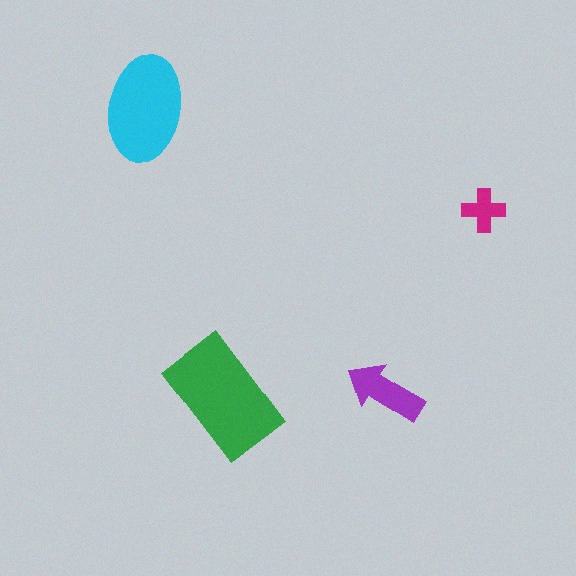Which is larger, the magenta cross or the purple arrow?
The purple arrow.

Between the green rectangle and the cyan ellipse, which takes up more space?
The green rectangle.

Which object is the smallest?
The magenta cross.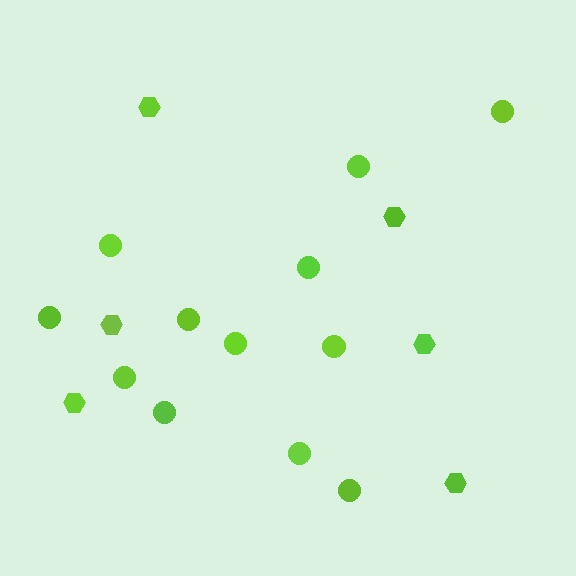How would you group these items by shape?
There are 2 groups: one group of circles (12) and one group of hexagons (6).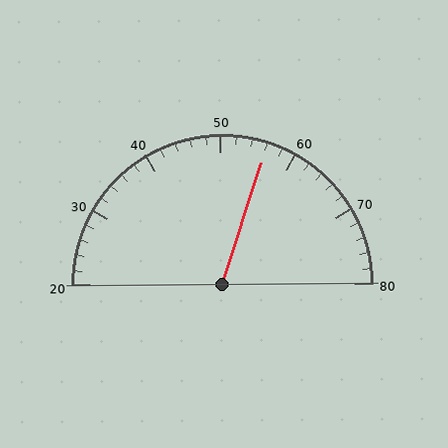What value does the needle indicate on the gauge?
The needle indicates approximately 56.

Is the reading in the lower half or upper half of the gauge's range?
The reading is in the upper half of the range (20 to 80).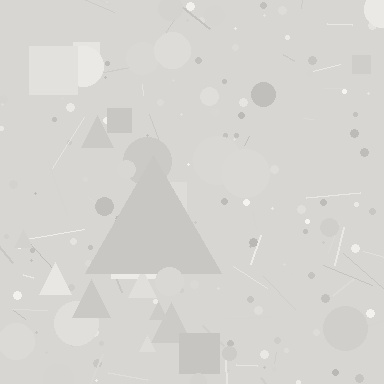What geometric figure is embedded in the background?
A triangle is embedded in the background.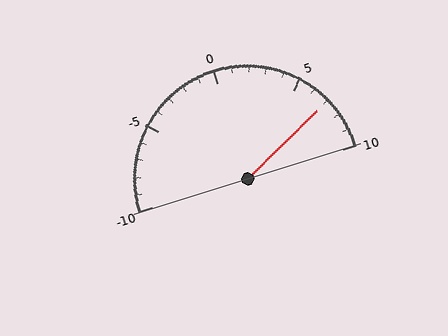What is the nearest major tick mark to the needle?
The nearest major tick mark is 5.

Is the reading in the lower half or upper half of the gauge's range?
The reading is in the upper half of the range (-10 to 10).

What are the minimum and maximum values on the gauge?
The gauge ranges from -10 to 10.